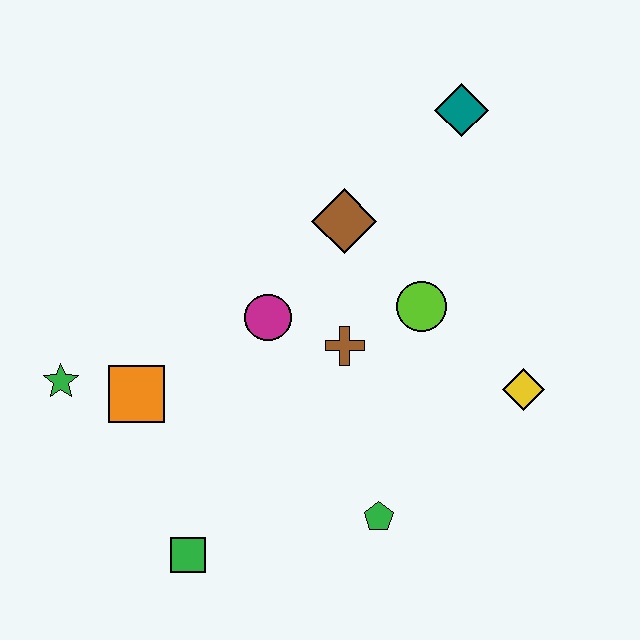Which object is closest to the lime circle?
The brown cross is closest to the lime circle.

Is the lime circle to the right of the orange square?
Yes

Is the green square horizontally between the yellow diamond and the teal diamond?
No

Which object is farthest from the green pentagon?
The teal diamond is farthest from the green pentagon.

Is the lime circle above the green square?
Yes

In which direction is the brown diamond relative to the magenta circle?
The brown diamond is above the magenta circle.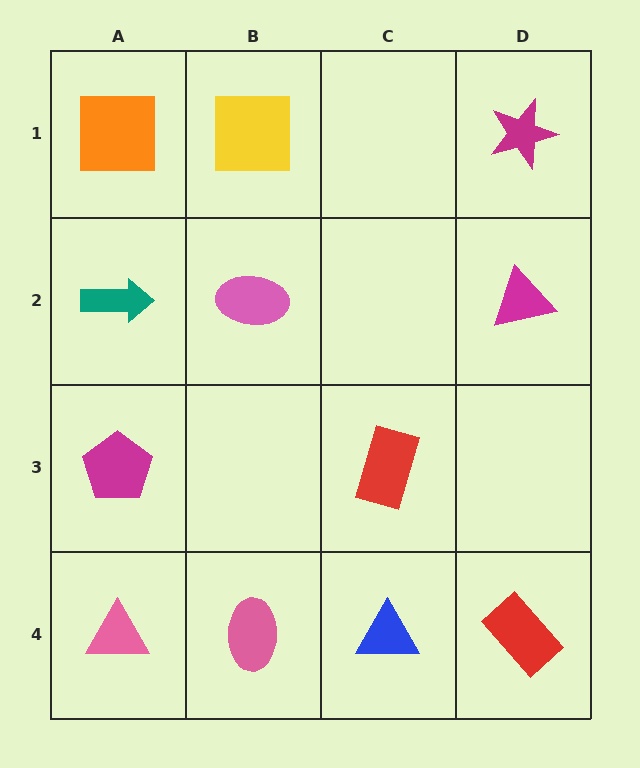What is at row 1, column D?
A magenta star.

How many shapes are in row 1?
3 shapes.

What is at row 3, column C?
A red rectangle.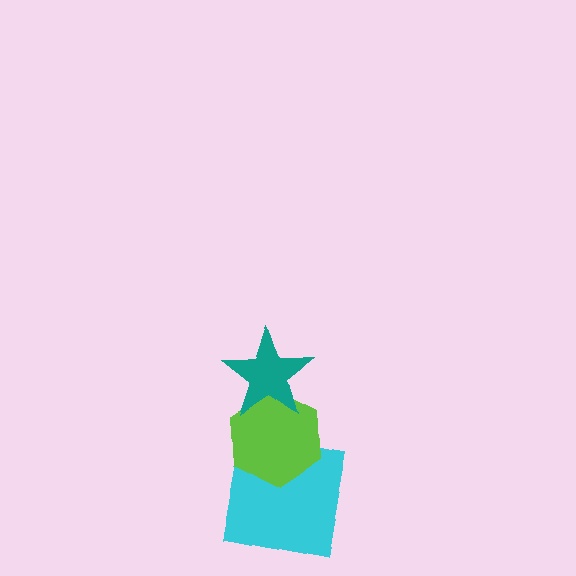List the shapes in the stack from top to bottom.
From top to bottom: the teal star, the lime hexagon, the cyan square.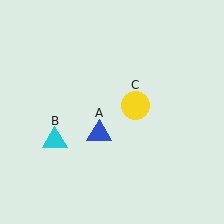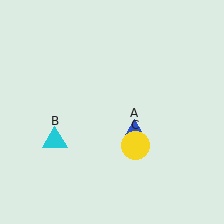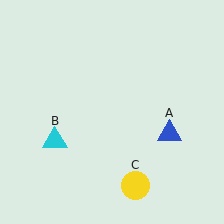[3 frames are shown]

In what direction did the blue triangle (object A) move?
The blue triangle (object A) moved right.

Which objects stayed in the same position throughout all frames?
Cyan triangle (object B) remained stationary.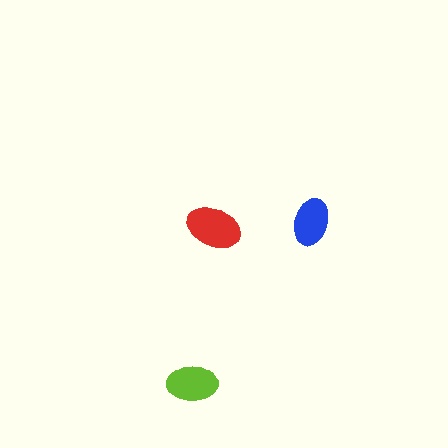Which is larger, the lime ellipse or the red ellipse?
The red one.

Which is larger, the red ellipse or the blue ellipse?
The red one.